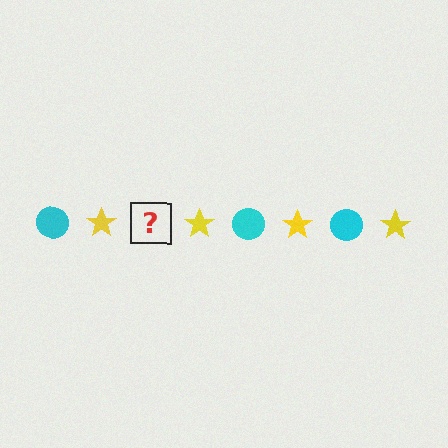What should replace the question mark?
The question mark should be replaced with a cyan circle.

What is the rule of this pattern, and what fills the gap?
The rule is that the pattern alternates between cyan circle and yellow star. The gap should be filled with a cyan circle.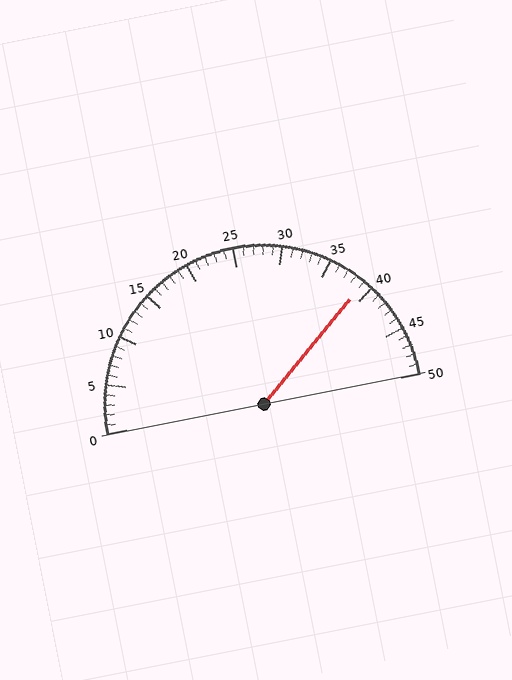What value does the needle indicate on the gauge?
The needle indicates approximately 39.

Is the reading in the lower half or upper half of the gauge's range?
The reading is in the upper half of the range (0 to 50).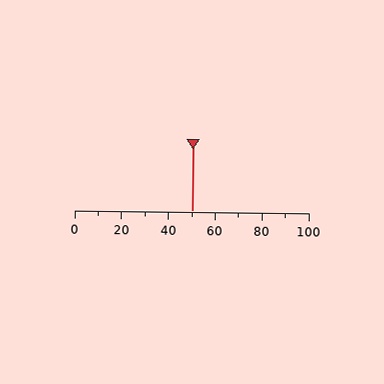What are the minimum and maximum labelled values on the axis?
The axis runs from 0 to 100.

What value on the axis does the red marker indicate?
The marker indicates approximately 50.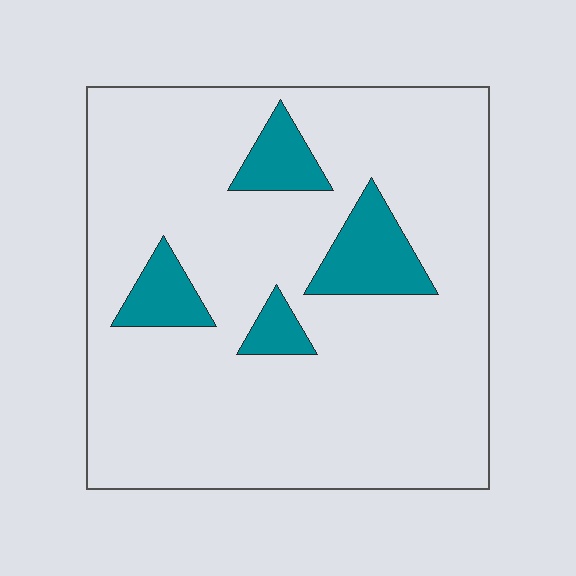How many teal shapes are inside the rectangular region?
4.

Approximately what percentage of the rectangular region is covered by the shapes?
Approximately 15%.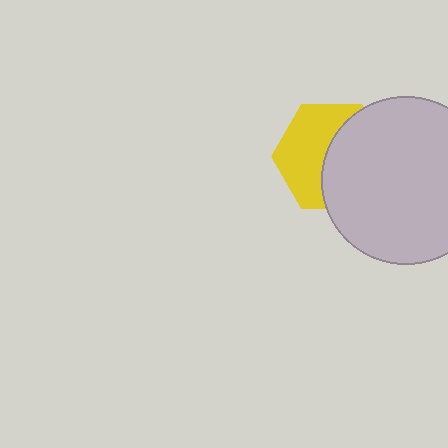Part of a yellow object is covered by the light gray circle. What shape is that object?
It is a hexagon.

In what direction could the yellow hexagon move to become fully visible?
The yellow hexagon could move left. That would shift it out from behind the light gray circle entirely.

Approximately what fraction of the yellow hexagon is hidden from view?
Roughly 50% of the yellow hexagon is hidden behind the light gray circle.